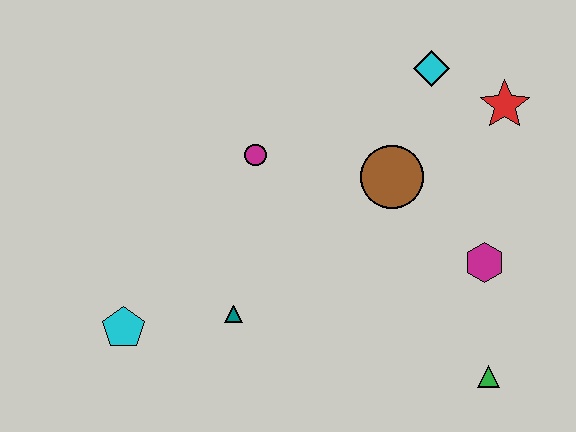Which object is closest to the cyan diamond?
The red star is closest to the cyan diamond.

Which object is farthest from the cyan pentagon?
The red star is farthest from the cyan pentagon.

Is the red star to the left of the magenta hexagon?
No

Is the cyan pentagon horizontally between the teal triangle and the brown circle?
No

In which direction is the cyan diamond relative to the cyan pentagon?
The cyan diamond is to the right of the cyan pentagon.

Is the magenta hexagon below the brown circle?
Yes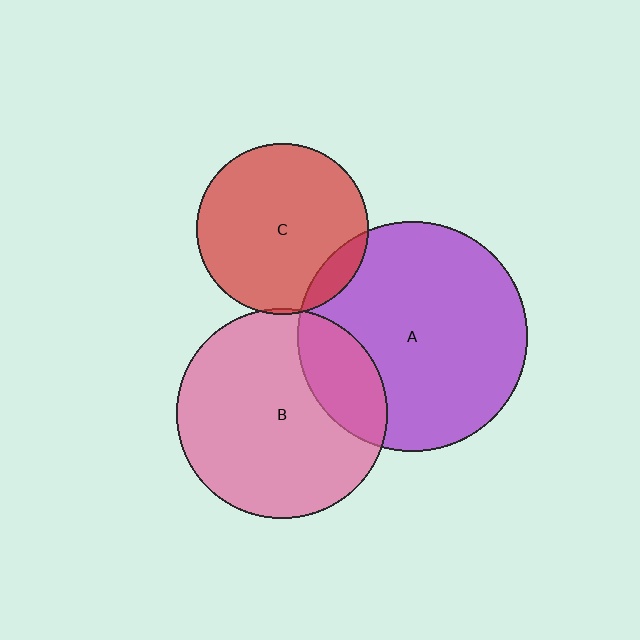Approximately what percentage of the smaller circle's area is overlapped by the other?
Approximately 10%.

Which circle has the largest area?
Circle A (purple).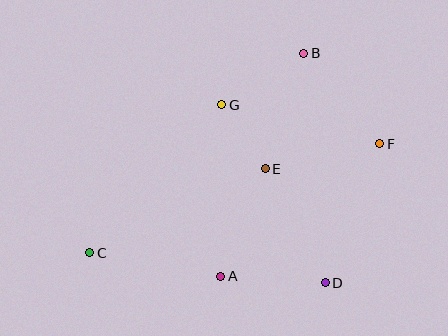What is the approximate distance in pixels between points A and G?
The distance between A and G is approximately 171 pixels.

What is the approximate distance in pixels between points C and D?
The distance between C and D is approximately 237 pixels.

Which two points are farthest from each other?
Points C and F are farthest from each other.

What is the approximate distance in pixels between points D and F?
The distance between D and F is approximately 149 pixels.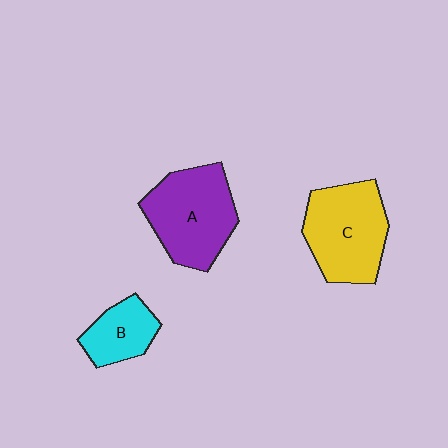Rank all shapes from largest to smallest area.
From largest to smallest: A (purple), C (yellow), B (cyan).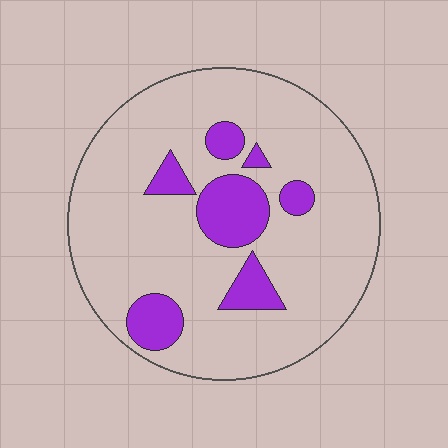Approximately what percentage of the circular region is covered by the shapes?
Approximately 15%.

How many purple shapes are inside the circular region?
7.